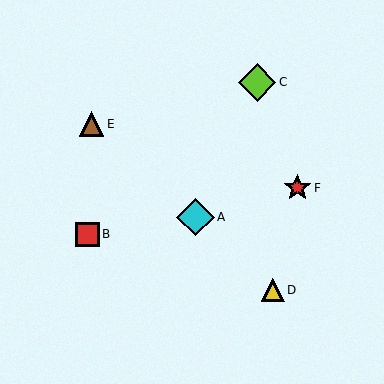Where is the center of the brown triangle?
The center of the brown triangle is at (91, 124).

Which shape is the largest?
The cyan diamond (labeled A) is the largest.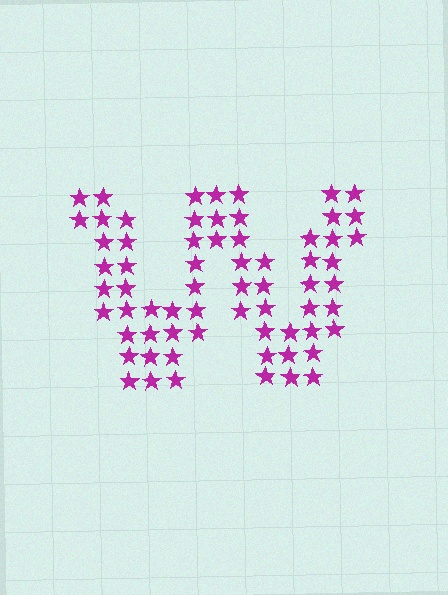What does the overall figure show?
The overall figure shows the letter W.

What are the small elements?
The small elements are stars.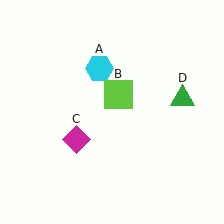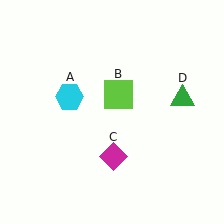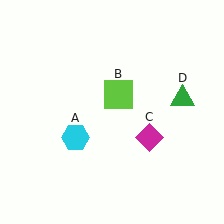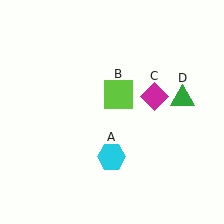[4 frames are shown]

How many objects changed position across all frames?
2 objects changed position: cyan hexagon (object A), magenta diamond (object C).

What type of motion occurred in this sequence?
The cyan hexagon (object A), magenta diamond (object C) rotated counterclockwise around the center of the scene.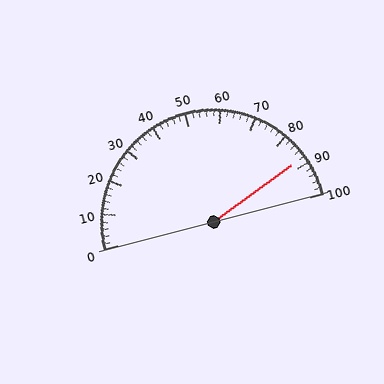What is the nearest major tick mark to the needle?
The nearest major tick mark is 90.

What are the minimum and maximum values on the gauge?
The gauge ranges from 0 to 100.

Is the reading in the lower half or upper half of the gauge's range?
The reading is in the upper half of the range (0 to 100).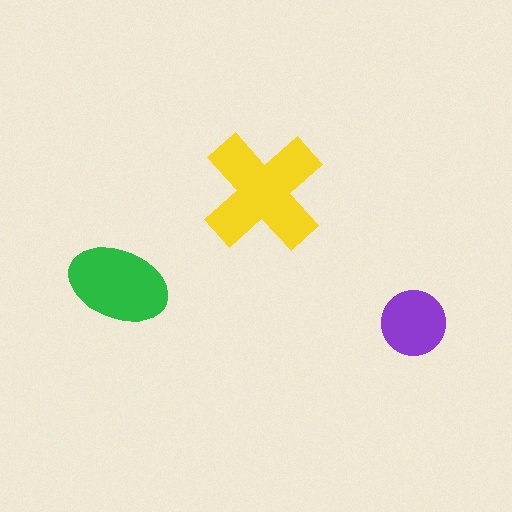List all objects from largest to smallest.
The yellow cross, the green ellipse, the purple circle.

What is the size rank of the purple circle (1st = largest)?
3rd.